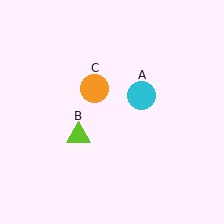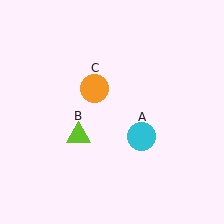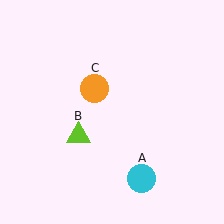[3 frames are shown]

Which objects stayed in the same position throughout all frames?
Lime triangle (object B) and orange circle (object C) remained stationary.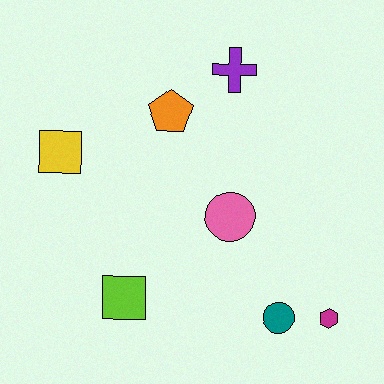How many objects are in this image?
There are 7 objects.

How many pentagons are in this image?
There is 1 pentagon.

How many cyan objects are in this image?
There are no cyan objects.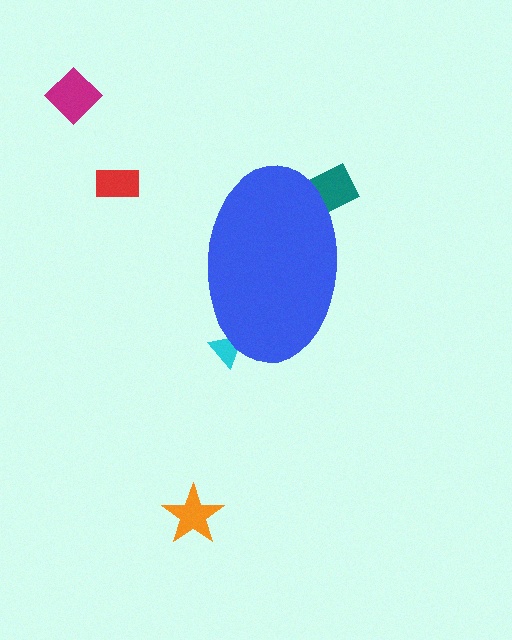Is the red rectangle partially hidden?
No, the red rectangle is fully visible.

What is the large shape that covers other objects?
A blue ellipse.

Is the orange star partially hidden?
No, the orange star is fully visible.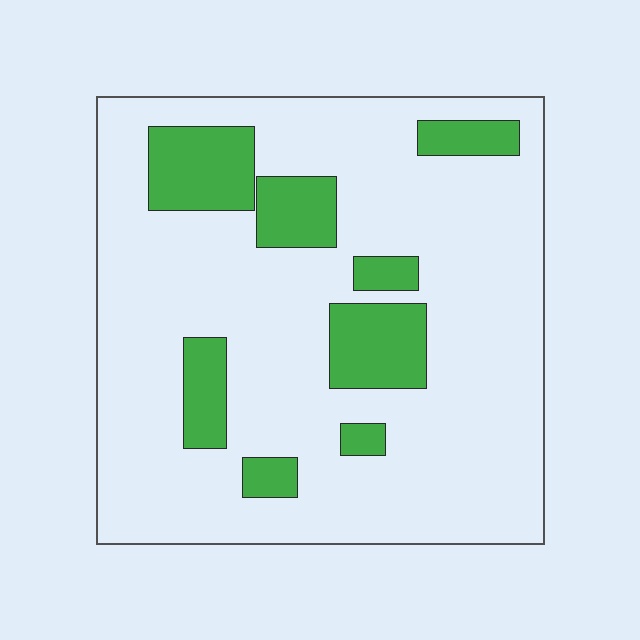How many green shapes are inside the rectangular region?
8.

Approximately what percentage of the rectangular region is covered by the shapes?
Approximately 20%.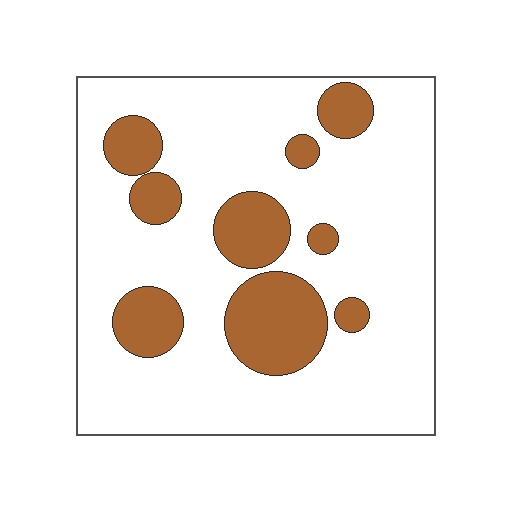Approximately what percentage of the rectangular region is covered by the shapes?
Approximately 20%.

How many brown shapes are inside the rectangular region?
9.